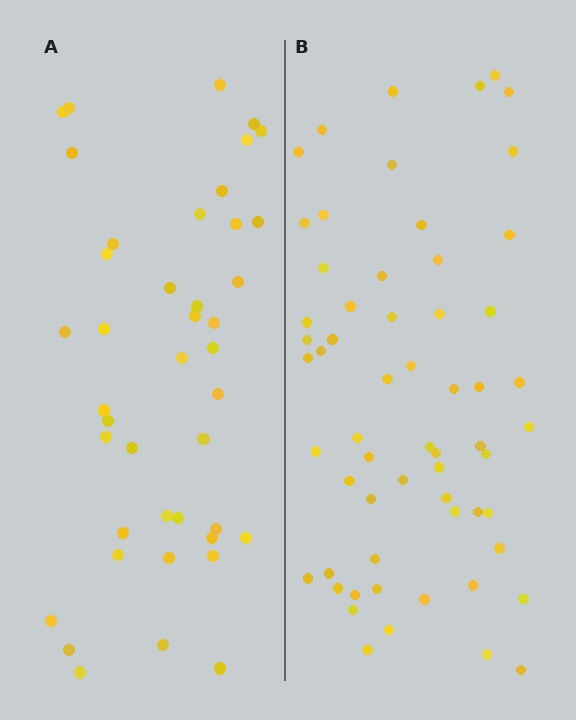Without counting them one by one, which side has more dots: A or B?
Region B (the right region) has more dots.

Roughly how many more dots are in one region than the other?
Region B has approximately 20 more dots than region A.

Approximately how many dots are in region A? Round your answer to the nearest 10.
About 40 dots. (The exact count is 42, which rounds to 40.)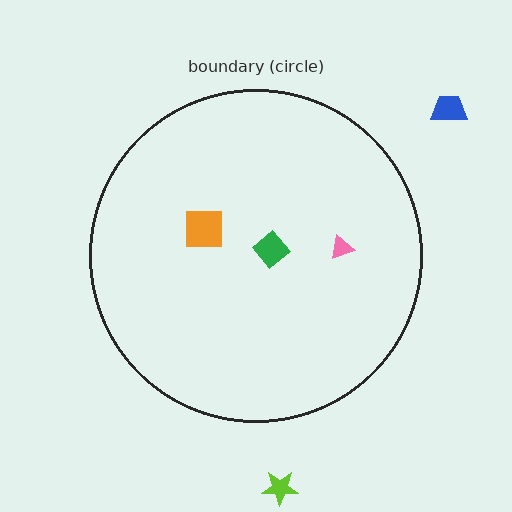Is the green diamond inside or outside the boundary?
Inside.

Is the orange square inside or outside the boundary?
Inside.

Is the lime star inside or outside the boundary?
Outside.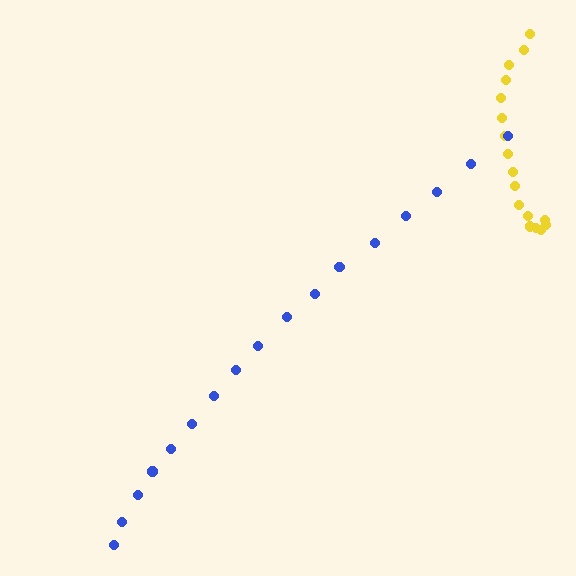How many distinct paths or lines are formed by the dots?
There are 2 distinct paths.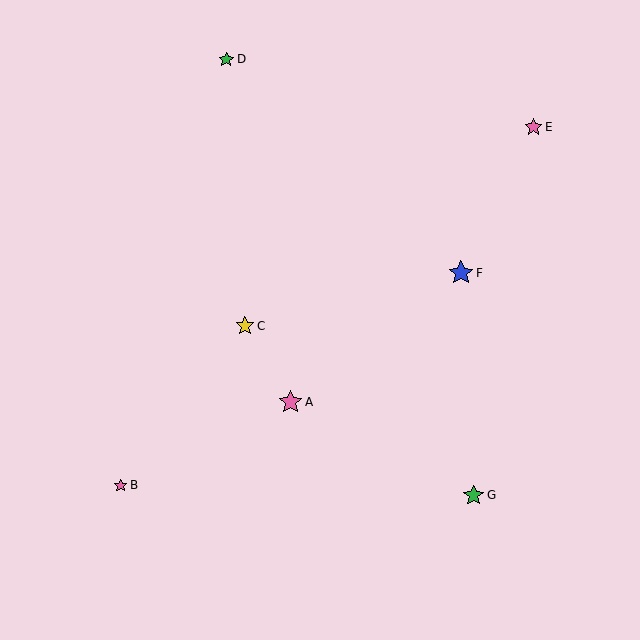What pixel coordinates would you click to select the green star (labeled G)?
Click at (474, 495) to select the green star G.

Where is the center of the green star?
The center of the green star is at (226, 59).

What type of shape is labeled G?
Shape G is a green star.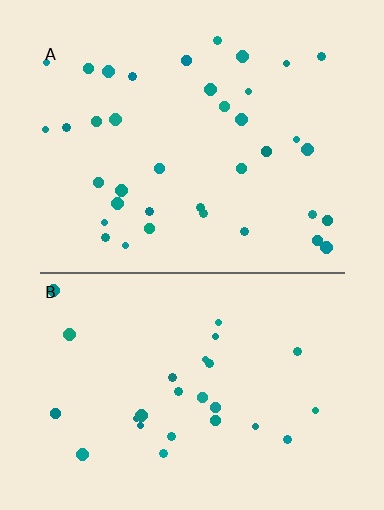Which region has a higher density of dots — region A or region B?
A (the top).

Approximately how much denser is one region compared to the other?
Approximately 1.4× — region A over region B.